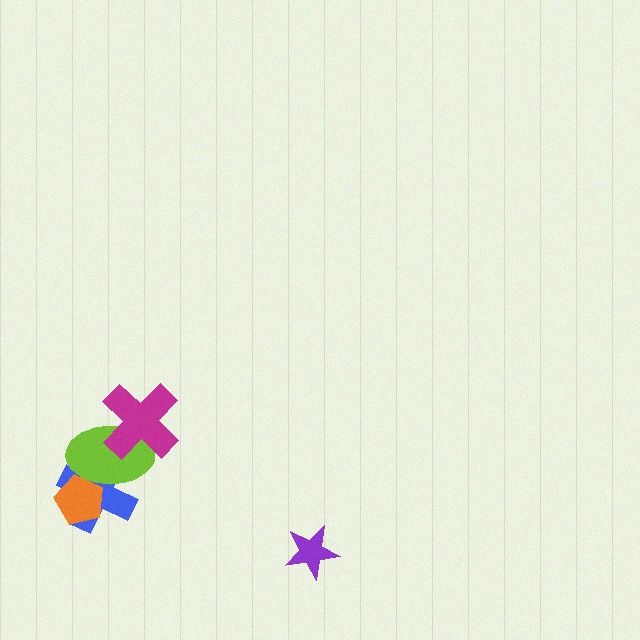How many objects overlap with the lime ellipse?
3 objects overlap with the lime ellipse.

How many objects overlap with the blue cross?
2 objects overlap with the blue cross.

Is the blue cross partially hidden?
Yes, it is partially covered by another shape.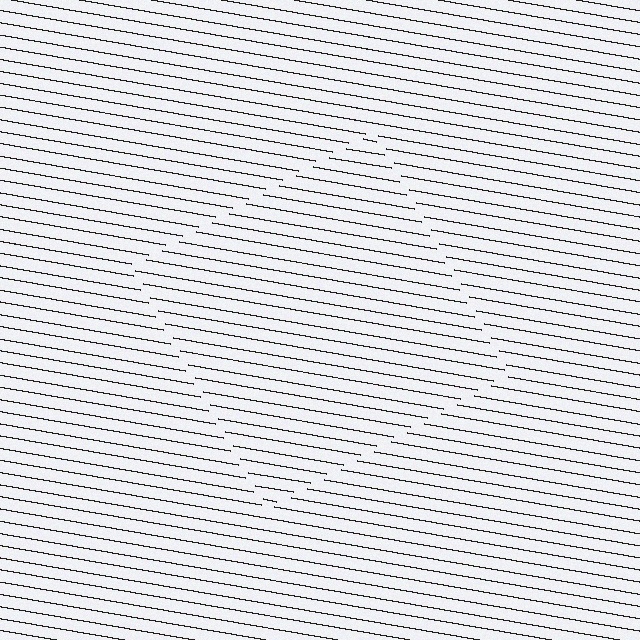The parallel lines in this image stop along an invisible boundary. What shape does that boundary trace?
An illusory square. The interior of the shape contains the same grating, shifted by half a period — the contour is defined by the phase discontinuity where line-ends from the inner and outer gratings abut.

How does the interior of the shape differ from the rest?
The interior of the shape contains the same grating, shifted by half a period — the contour is defined by the phase discontinuity where line-ends from the inner and outer gratings abut.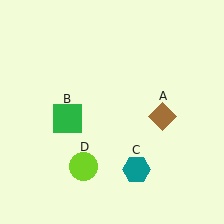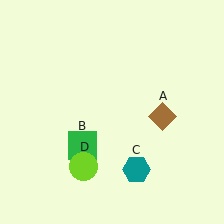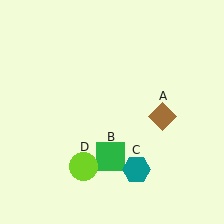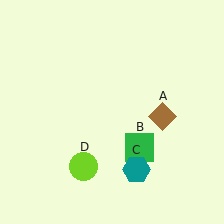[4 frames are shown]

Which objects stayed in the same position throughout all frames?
Brown diamond (object A) and teal hexagon (object C) and lime circle (object D) remained stationary.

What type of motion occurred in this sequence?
The green square (object B) rotated counterclockwise around the center of the scene.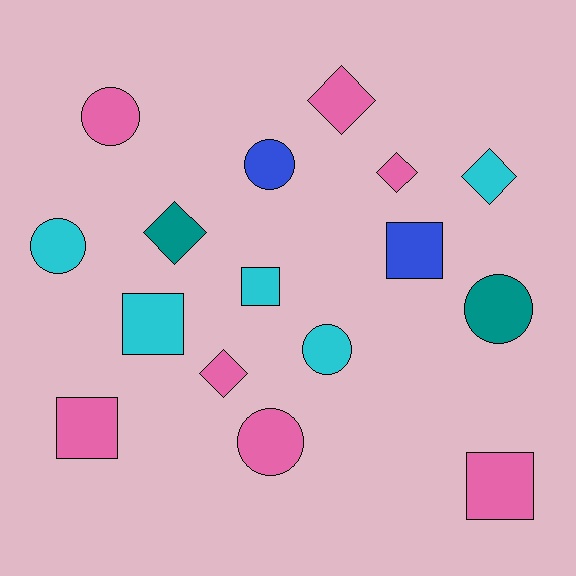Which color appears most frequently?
Pink, with 7 objects.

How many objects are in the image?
There are 16 objects.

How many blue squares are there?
There is 1 blue square.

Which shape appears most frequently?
Circle, with 6 objects.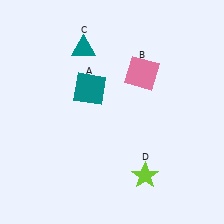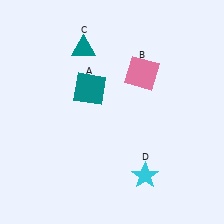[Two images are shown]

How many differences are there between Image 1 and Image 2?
There is 1 difference between the two images.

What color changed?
The star (D) changed from lime in Image 1 to cyan in Image 2.